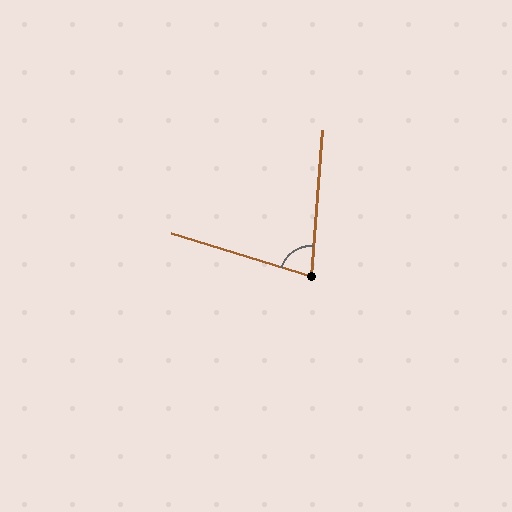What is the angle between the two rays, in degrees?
Approximately 77 degrees.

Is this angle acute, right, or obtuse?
It is acute.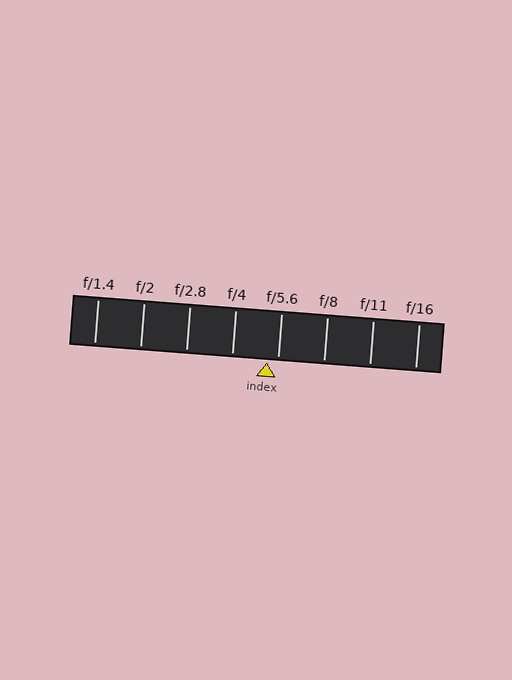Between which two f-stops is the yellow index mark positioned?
The index mark is between f/4 and f/5.6.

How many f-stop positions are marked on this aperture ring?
There are 8 f-stop positions marked.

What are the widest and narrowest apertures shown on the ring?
The widest aperture shown is f/1.4 and the narrowest is f/16.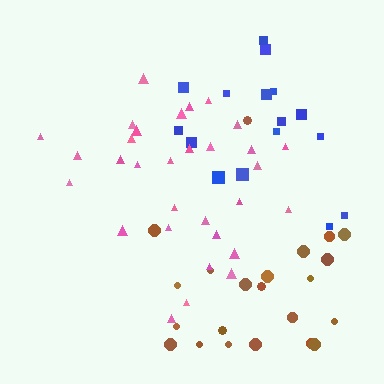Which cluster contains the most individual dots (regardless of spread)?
Pink (31).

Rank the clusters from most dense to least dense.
brown, pink, blue.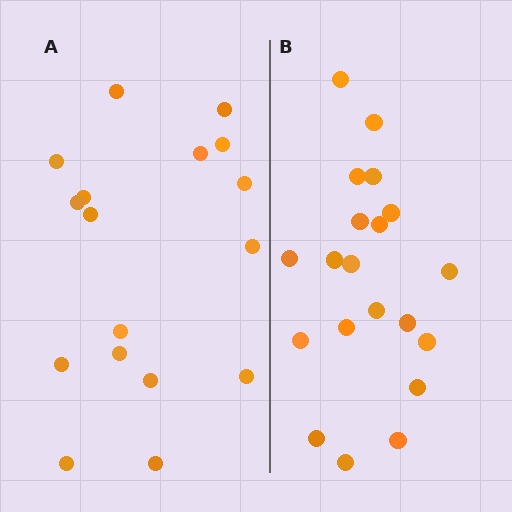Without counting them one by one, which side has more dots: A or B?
Region B (the right region) has more dots.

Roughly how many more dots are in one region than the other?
Region B has just a few more — roughly 2 or 3 more dots than region A.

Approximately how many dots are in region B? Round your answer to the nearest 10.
About 20 dots.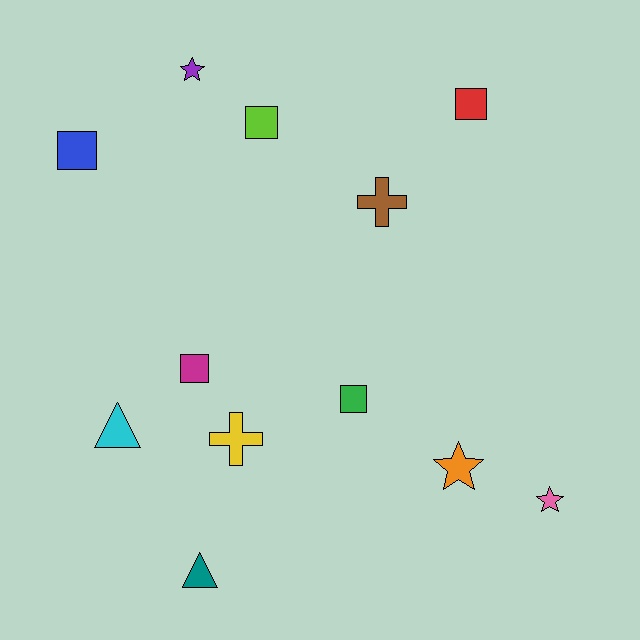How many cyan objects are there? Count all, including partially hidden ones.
There is 1 cyan object.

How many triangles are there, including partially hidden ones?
There are 2 triangles.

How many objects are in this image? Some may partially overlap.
There are 12 objects.